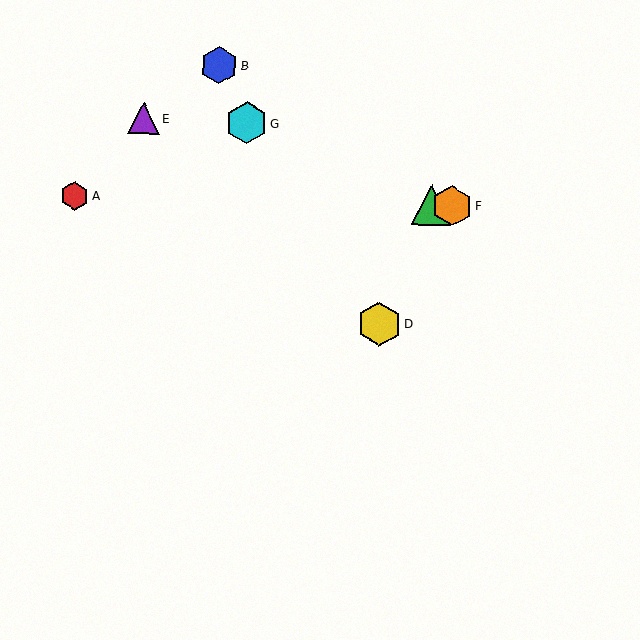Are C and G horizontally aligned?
No, C is at y≈205 and G is at y≈123.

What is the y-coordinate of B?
Object B is at y≈65.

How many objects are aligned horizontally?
3 objects (A, C, F) are aligned horizontally.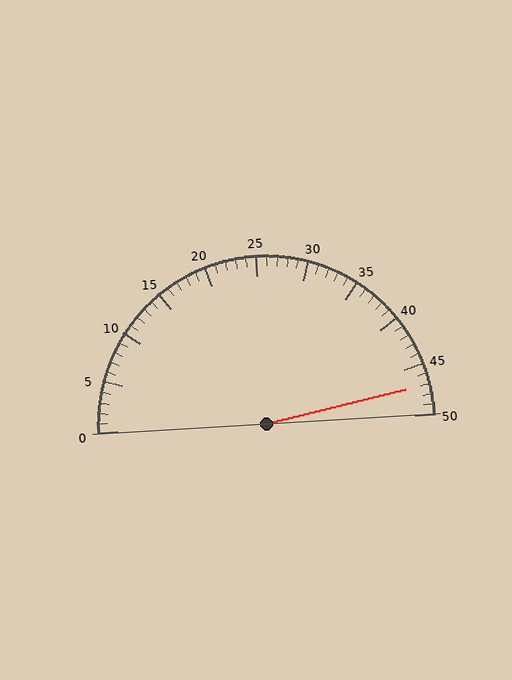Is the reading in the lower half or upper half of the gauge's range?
The reading is in the upper half of the range (0 to 50).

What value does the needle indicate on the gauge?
The needle indicates approximately 47.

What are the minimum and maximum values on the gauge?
The gauge ranges from 0 to 50.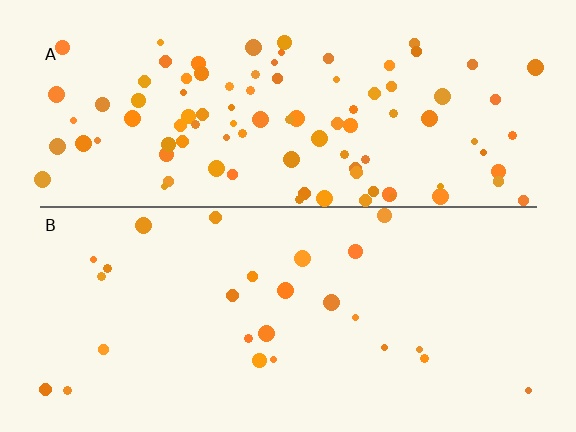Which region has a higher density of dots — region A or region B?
A (the top).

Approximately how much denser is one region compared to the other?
Approximately 3.8× — region A over region B.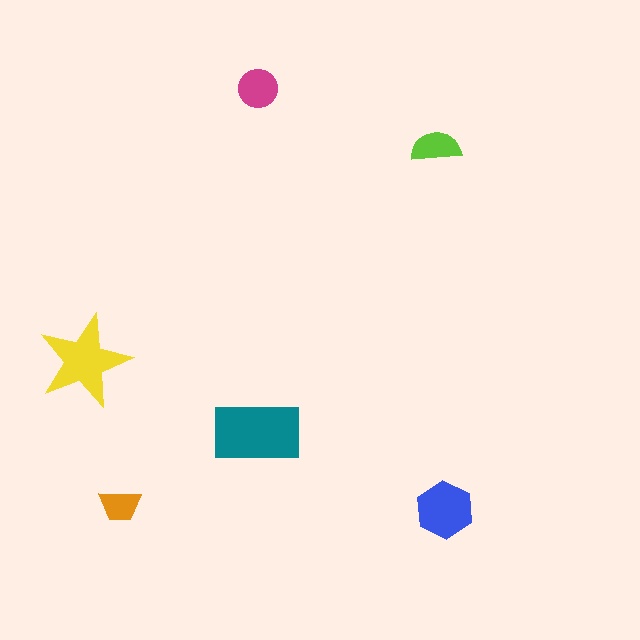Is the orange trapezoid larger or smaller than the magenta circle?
Smaller.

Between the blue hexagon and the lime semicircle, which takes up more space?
The blue hexagon.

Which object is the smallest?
The orange trapezoid.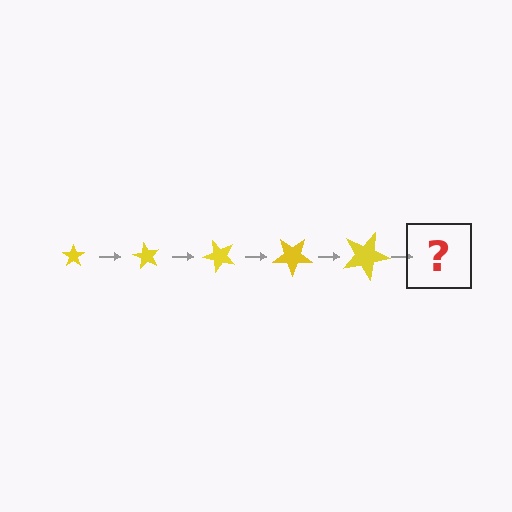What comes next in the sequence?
The next element should be a star, larger than the previous one and rotated 300 degrees from the start.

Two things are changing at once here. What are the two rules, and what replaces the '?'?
The two rules are that the star grows larger each step and it rotates 60 degrees each step. The '?' should be a star, larger than the previous one and rotated 300 degrees from the start.